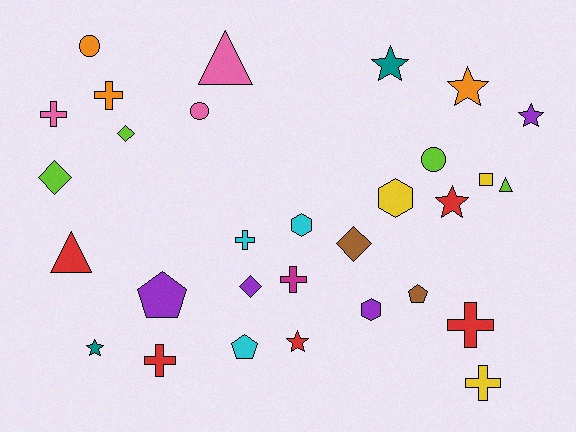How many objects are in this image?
There are 30 objects.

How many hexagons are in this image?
There are 3 hexagons.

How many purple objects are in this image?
There are 4 purple objects.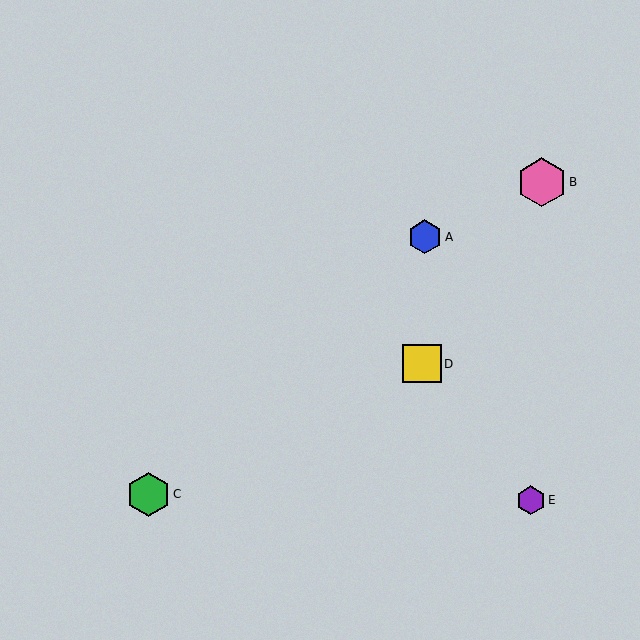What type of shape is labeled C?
Shape C is a green hexagon.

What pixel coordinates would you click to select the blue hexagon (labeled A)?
Click at (425, 237) to select the blue hexagon A.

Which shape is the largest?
The pink hexagon (labeled B) is the largest.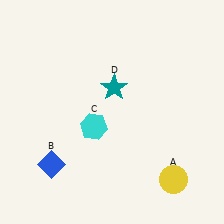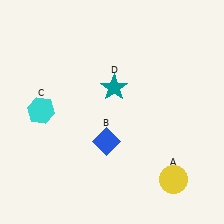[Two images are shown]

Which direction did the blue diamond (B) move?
The blue diamond (B) moved right.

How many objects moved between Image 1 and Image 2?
2 objects moved between the two images.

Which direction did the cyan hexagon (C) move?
The cyan hexagon (C) moved left.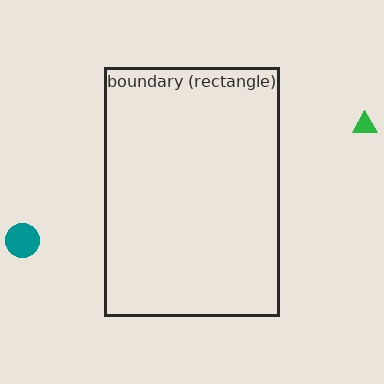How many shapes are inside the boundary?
0 inside, 2 outside.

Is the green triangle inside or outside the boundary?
Outside.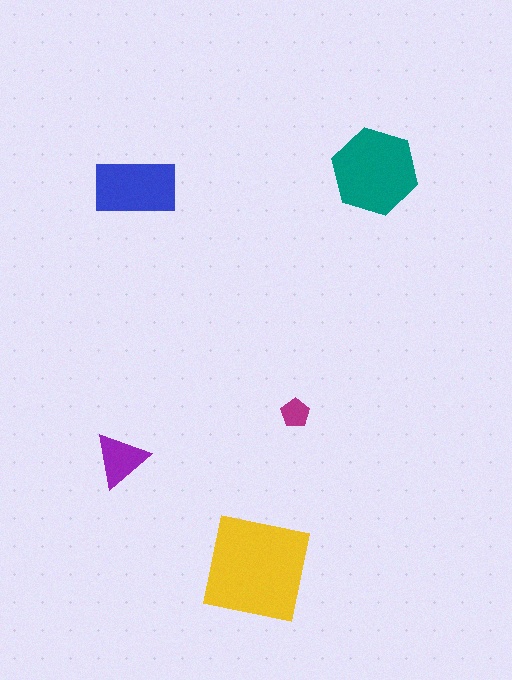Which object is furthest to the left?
The purple triangle is leftmost.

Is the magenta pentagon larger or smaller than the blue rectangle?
Smaller.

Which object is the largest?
The yellow square.